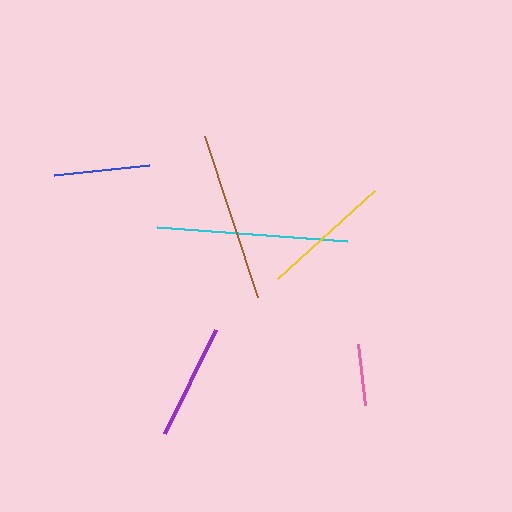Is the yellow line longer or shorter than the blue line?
The yellow line is longer than the blue line.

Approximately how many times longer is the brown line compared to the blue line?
The brown line is approximately 1.8 times the length of the blue line.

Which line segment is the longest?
The cyan line is the longest at approximately 191 pixels.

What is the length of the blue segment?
The blue segment is approximately 95 pixels long.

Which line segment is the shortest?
The pink line is the shortest at approximately 62 pixels.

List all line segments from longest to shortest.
From longest to shortest: cyan, brown, yellow, purple, blue, pink.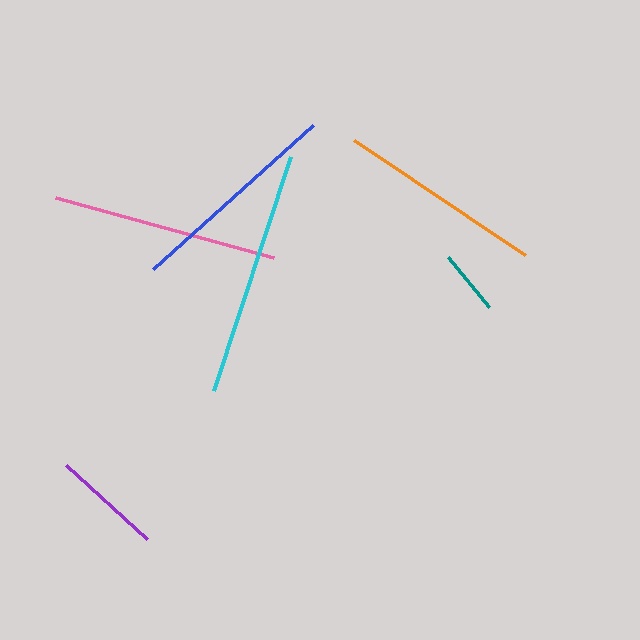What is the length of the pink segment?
The pink segment is approximately 226 pixels long.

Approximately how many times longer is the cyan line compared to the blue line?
The cyan line is approximately 1.1 times the length of the blue line.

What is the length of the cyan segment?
The cyan segment is approximately 247 pixels long.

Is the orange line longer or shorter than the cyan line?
The cyan line is longer than the orange line.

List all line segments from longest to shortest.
From longest to shortest: cyan, pink, blue, orange, purple, teal.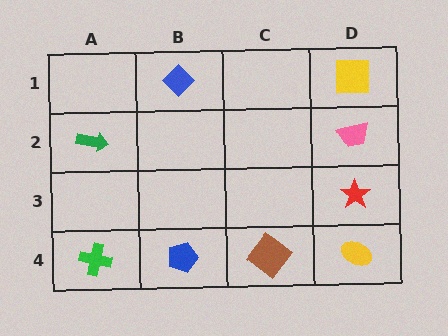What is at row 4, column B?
A blue pentagon.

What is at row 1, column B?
A blue diamond.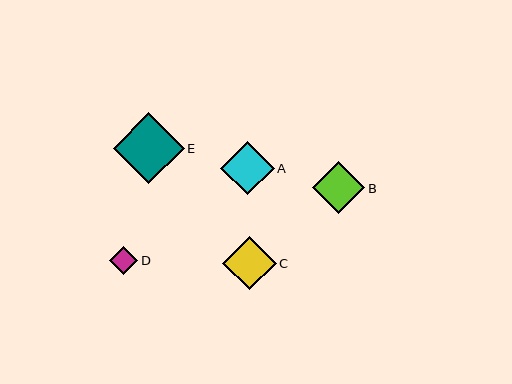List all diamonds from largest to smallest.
From largest to smallest: E, C, A, B, D.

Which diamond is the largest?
Diamond E is the largest with a size of approximately 71 pixels.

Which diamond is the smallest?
Diamond D is the smallest with a size of approximately 28 pixels.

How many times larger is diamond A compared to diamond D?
Diamond A is approximately 1.9 times the size of diamond D.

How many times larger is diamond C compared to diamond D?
Diamond C is approximately 1.9 times the size of diamond D.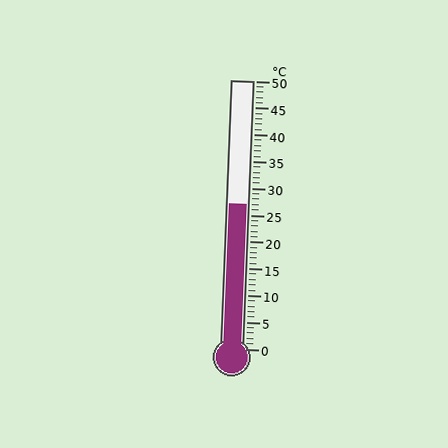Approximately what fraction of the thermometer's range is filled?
The thermometer is filled to approximately 55% of its range.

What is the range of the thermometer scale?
The thermometer scale ranges from 0°C to 50°C.